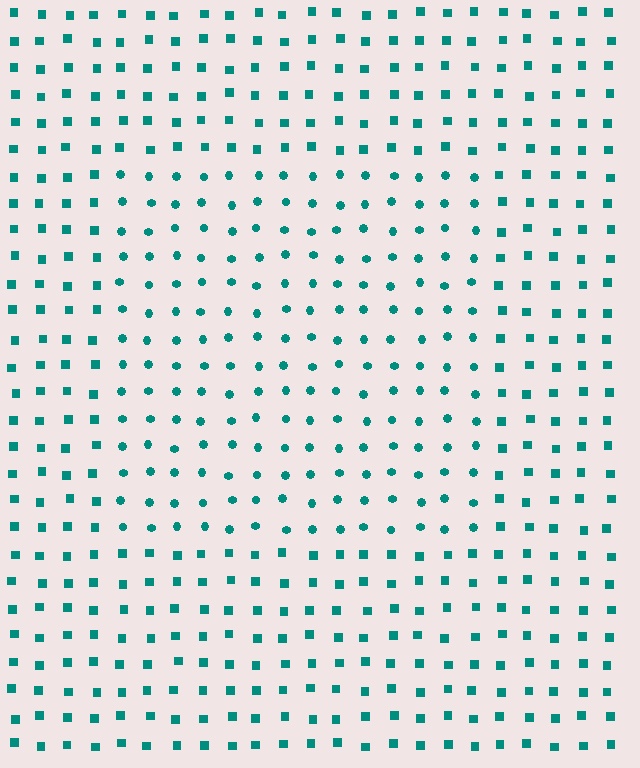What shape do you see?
I see a rectangle.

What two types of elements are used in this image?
The image uses circles inside the rectangle region and squares outside it.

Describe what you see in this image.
The image is filled with small teal elements arranged in a uniform grid. A rectangle-shaped region contains circles, while the surrounding area contains squares. The boundary is defined purely by the change in element shape.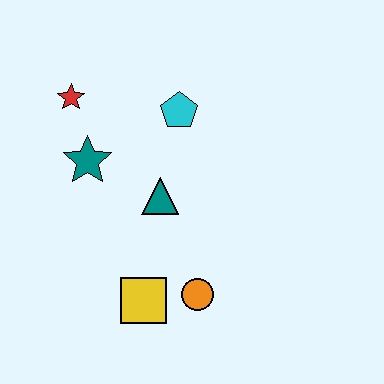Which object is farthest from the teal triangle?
The red star is farthest from the teal triangle.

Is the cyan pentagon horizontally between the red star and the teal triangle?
No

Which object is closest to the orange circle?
The yellow square is closest to the orange circle.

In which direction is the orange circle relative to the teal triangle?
The orange circle is below the teal triangle.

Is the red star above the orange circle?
Yes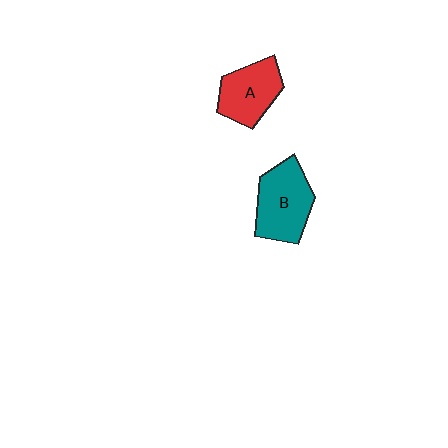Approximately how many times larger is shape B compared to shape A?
Approximately 1.2 times.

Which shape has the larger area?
Shape B (teal).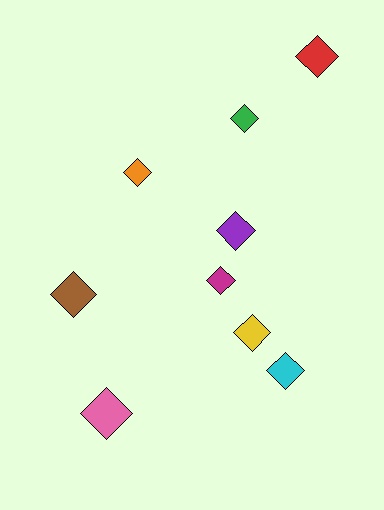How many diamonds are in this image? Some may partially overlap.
There are 9 diamonds.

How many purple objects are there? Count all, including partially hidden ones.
There is 1 purple object.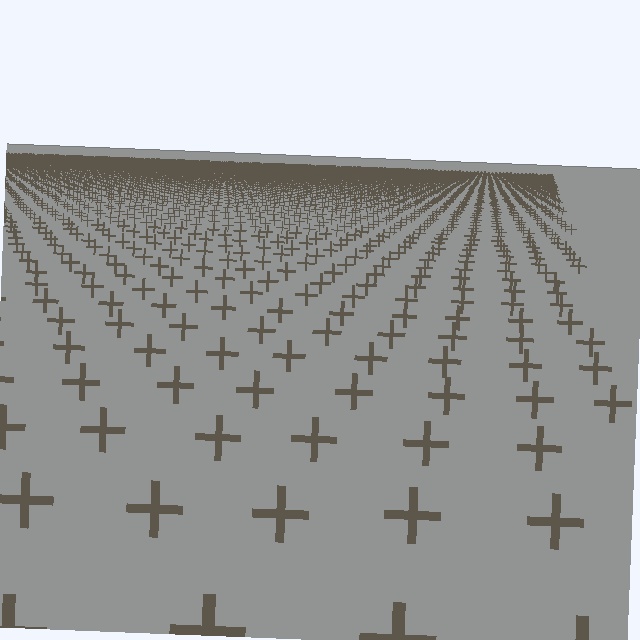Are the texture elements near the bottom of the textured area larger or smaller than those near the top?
Larger. Near the bottom, elements are closer to the viewer and appear at a bigger on-screen size.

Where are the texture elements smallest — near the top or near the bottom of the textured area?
Near the top.